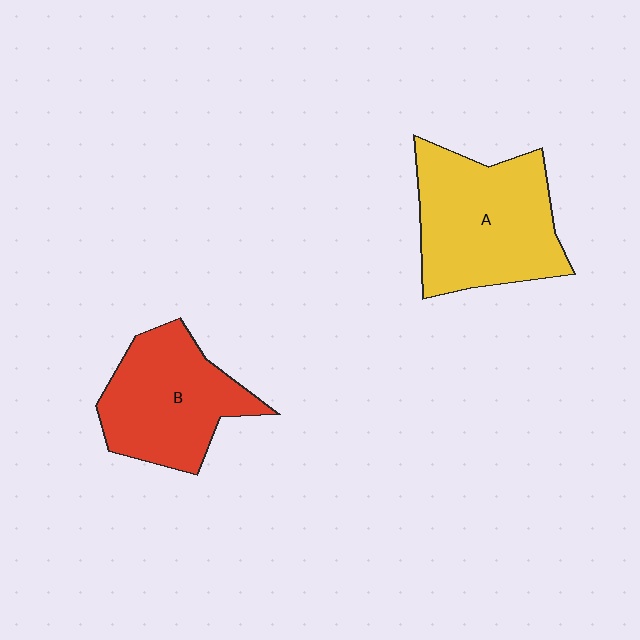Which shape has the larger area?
Shape A (yellow).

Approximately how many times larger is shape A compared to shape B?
Approximately 1.2 times.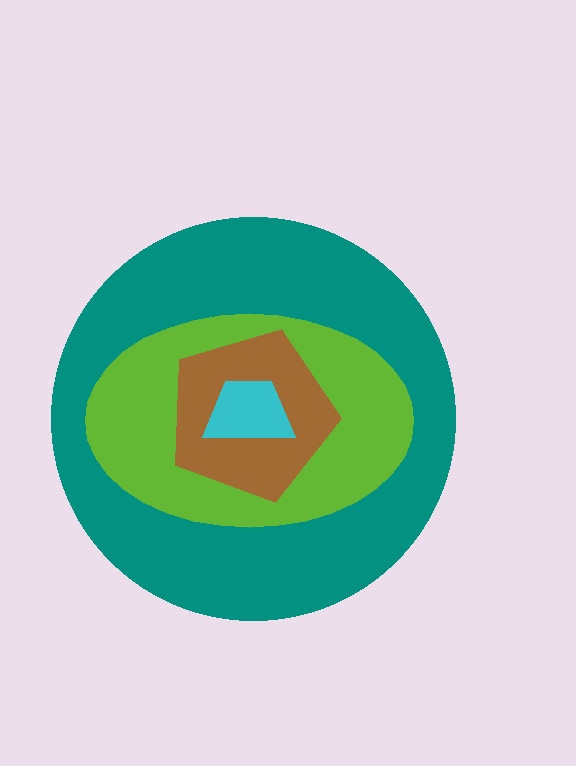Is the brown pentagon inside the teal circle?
Yes.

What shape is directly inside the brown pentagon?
The cyan trapezoid.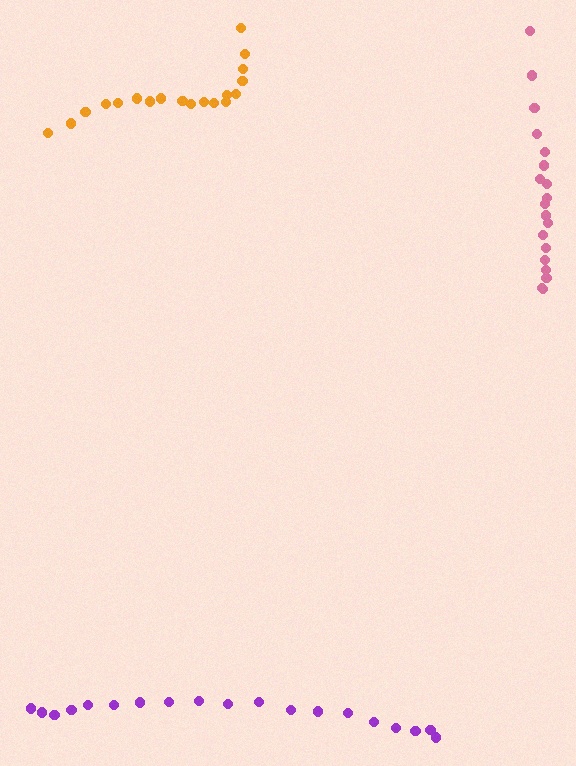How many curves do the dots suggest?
There are 3 distinct paths.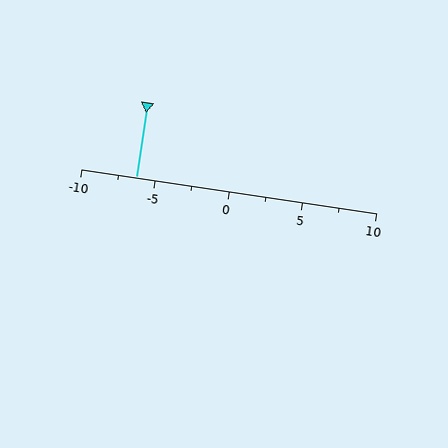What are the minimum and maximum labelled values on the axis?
The axis runs from -10 to 10.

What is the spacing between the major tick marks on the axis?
The major ticks are spaced 5 apart.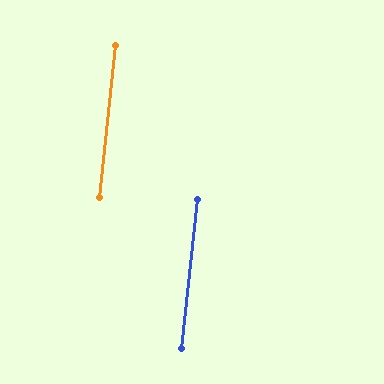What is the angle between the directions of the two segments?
Approximately 0 degrees.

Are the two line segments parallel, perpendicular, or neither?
Parallel — their directions differ by only 0.0°.